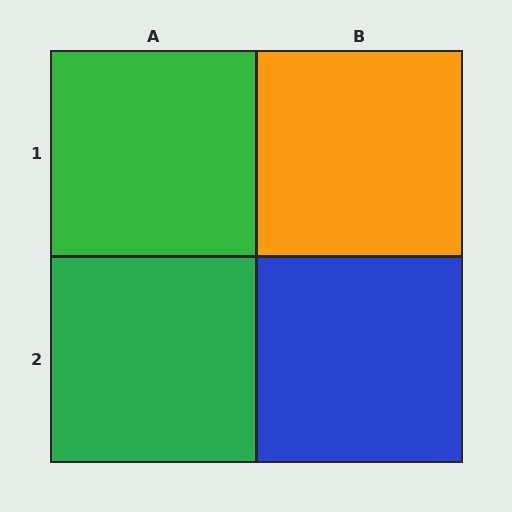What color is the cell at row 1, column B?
Orange.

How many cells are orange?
1 cell is orange.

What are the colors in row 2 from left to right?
Green, blue.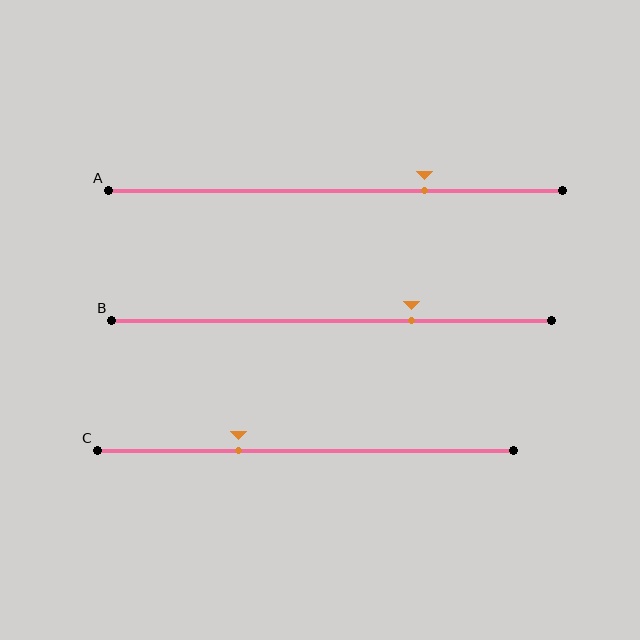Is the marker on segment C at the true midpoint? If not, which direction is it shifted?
No, the marker on segment C is shifted to the left by about 16% of the segment length.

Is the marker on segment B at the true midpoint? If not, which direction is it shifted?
No, the marker on segment B is shifted to the right by about 18% of the segment length.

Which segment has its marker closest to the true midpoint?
Segment C has its marker closest to the true midpoint.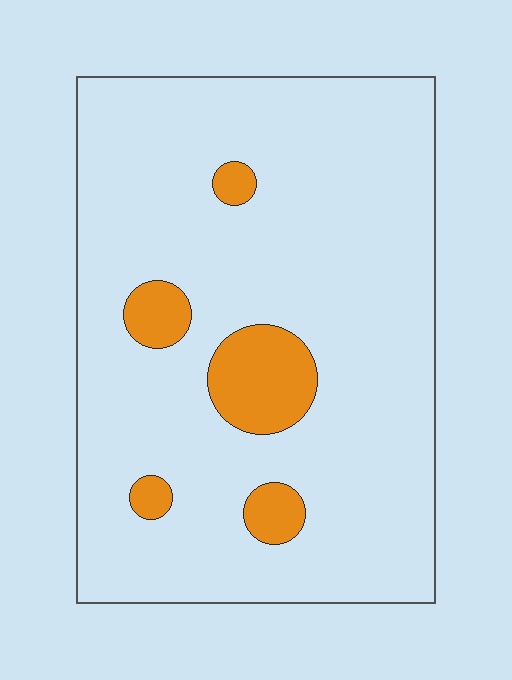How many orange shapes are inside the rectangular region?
5.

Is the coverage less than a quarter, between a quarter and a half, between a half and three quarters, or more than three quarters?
Less than a quarter.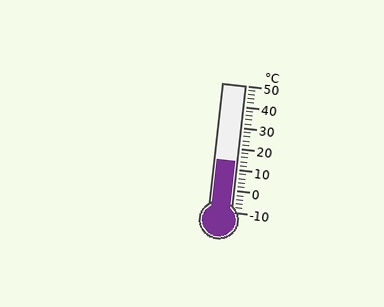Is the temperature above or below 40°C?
The temperature is below 40°C.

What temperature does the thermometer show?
The thermometer shows approximately 14°C.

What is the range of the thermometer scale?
The thermometer scale ranges from -10°C to 50°C.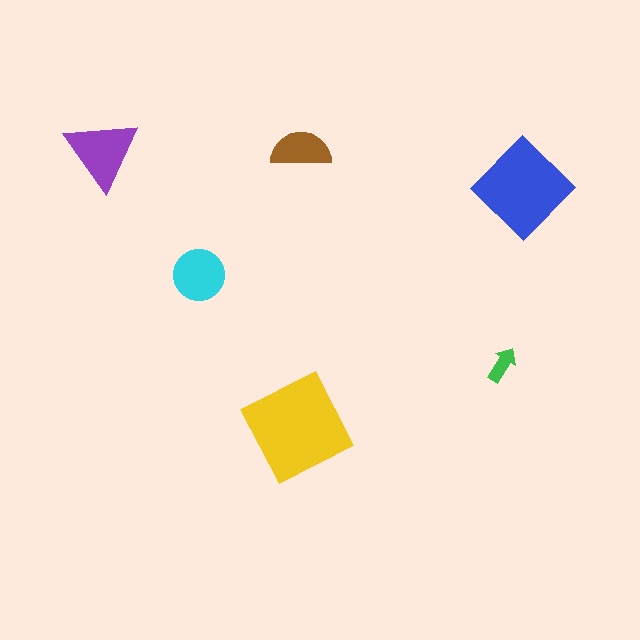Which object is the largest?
The yellow diamond.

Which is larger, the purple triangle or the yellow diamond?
The yellow diamond.